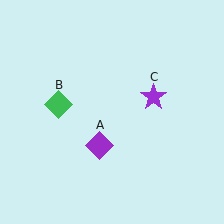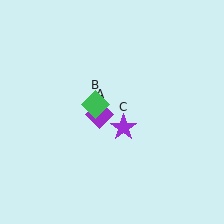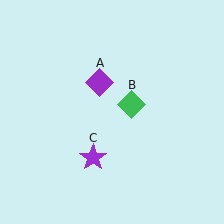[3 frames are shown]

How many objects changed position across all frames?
3 objects changed position: purple diamond (object A), green diamond (object B), purple star (object C).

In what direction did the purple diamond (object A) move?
The purple diamond (object A) moved up.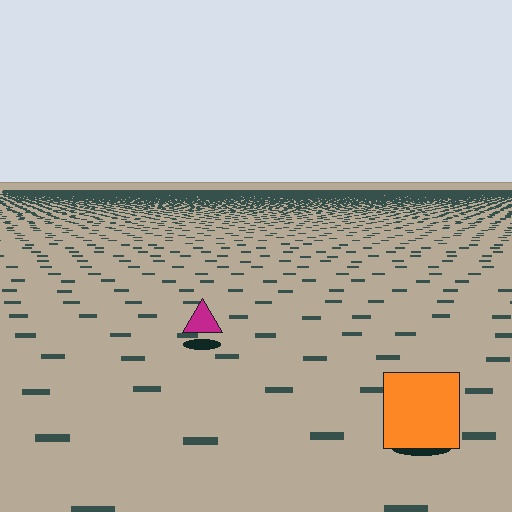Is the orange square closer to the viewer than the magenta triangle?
Yes. The orange square is closer — you can tell from the texture gradient: the ground texture is coarser near it.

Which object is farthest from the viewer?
The magenta triangle is farthest from the viewer. It appears smaller and the ground texture around it is denser.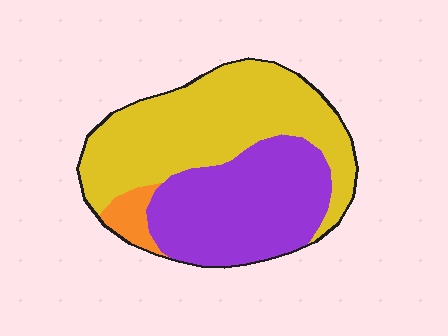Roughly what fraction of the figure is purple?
Purple covers around 40% of the figure.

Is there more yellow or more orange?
Yellow.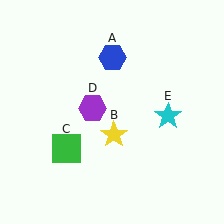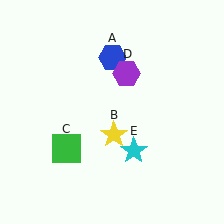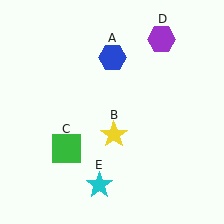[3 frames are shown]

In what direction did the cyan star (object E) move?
The cyan star (object E) moved down and to the left.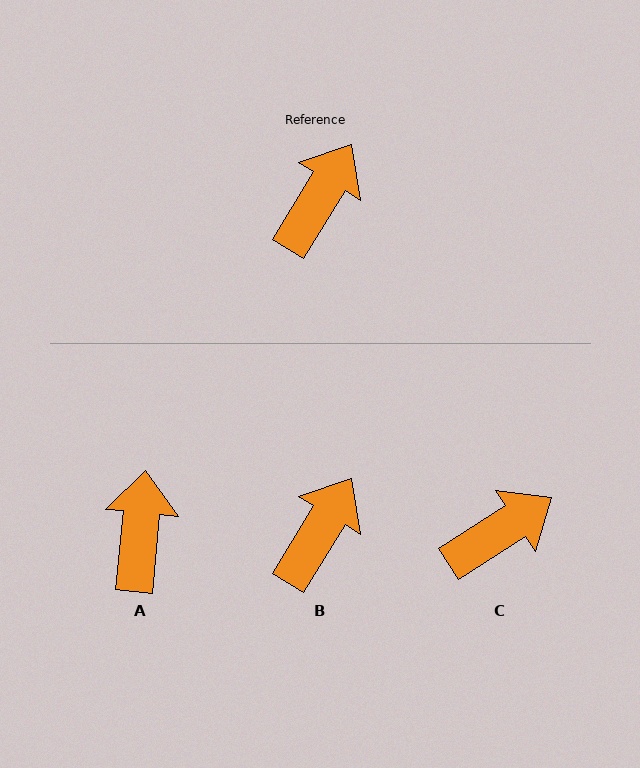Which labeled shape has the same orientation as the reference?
B.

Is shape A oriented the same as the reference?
No, it is off by about 26 degrees.